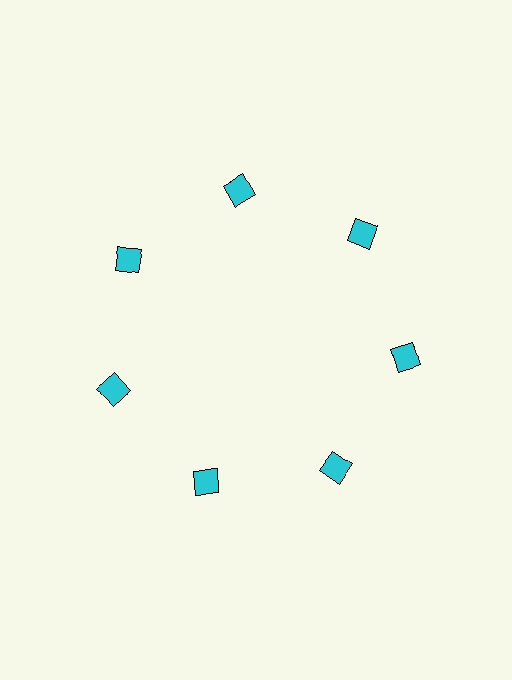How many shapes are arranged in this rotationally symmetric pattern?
There are 7 shapes, arranged in 7 groups of 1.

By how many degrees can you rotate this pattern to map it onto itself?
The pattern maps onto itself every 51 degrees of rotation.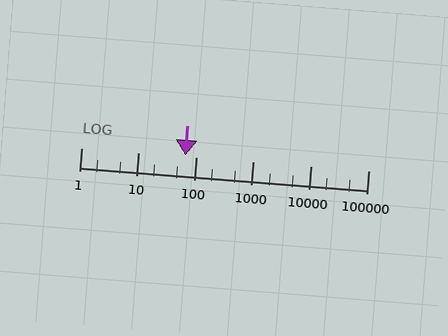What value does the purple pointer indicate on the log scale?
The pointer indicates approximately 65.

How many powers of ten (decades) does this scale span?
The scale spans 5 decades, from 1 to 100000.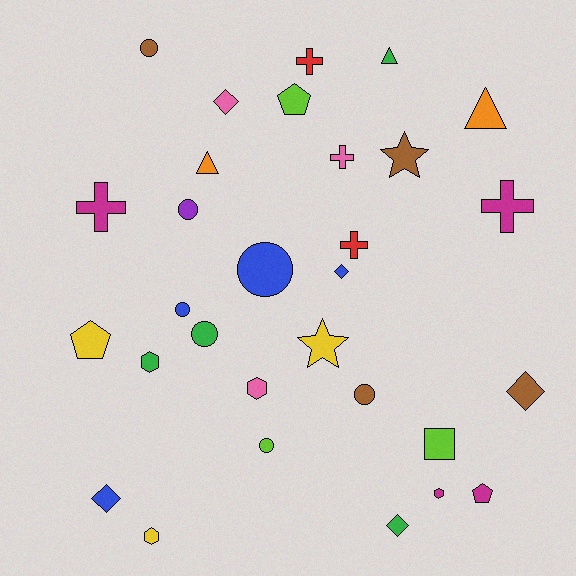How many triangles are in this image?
There are 3 triangles.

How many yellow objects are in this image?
There are 3 yellow objects.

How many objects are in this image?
There are 30 objects.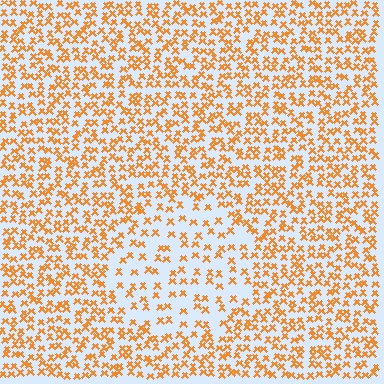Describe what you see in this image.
The image contains small orange elements arranged at two different densities. A circle-shaped region is visible where the elements are less densely packed than the surrounding area.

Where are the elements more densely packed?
The elements are more densely packed outside the circle boundary.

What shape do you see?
I see a circle.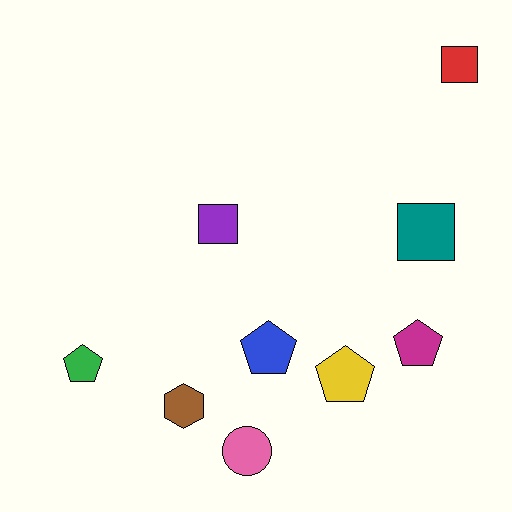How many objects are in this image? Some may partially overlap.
There are 9 objects.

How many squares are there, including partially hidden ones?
There are 3 squares.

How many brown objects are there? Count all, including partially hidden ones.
There is 1 brown object.